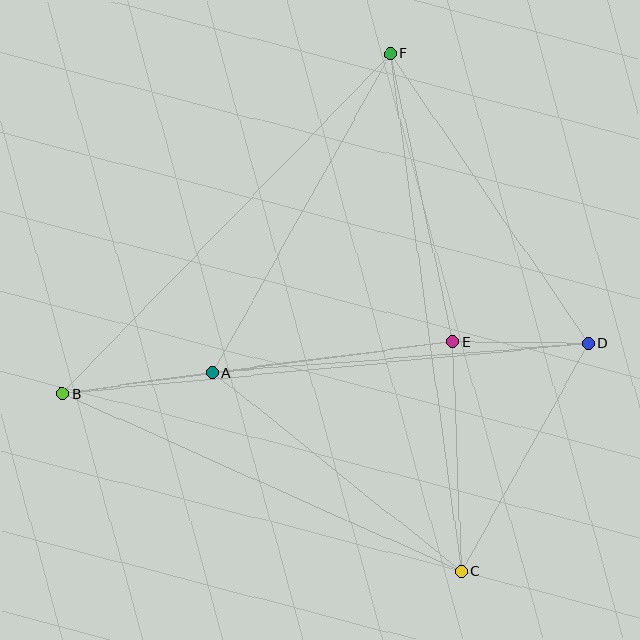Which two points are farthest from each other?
Points B and D are farthest from each other.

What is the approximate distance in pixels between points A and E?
The distance between A and E is approximately 242 pixels.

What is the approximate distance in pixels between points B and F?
The distance between B and F is approximately 473 pixels.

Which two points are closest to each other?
Points D and E are closest to each other.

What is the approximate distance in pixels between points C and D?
The distance between C and D is approximately 261 pixels.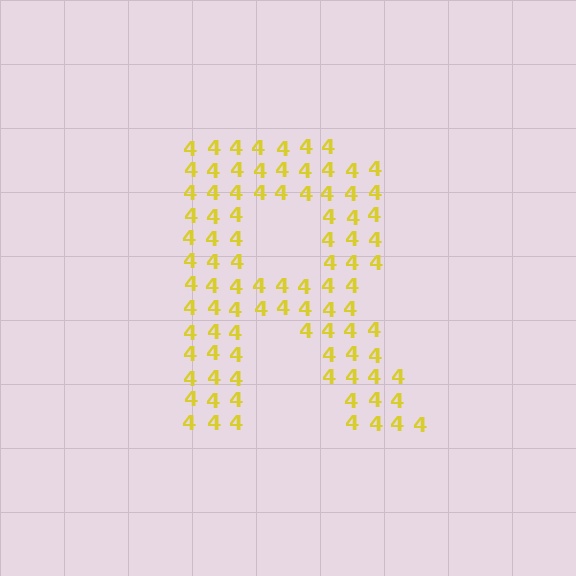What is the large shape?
The large shape is the letter R.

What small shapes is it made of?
It is made of small digit 4's.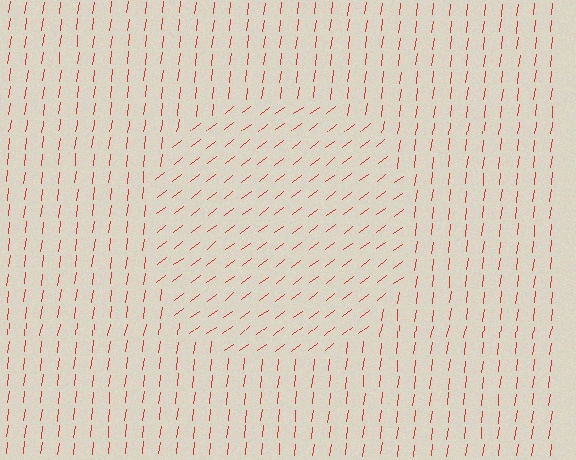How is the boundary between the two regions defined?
The boundary is defined purely by a change in line orientation (approximately 45 degrees difference). All lines are the same color and thickness.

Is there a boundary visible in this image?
Yes, there is a texture boundary formed by a change in line orientation.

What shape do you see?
I see a circle.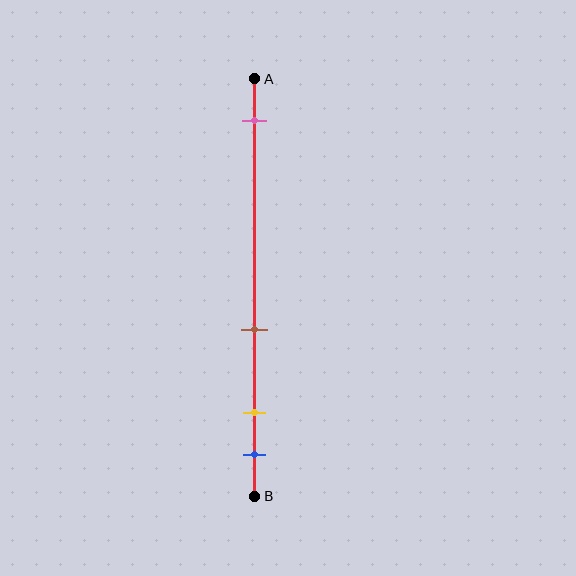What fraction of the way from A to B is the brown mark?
The brown mark is approximately 60% (0.6) of the way from A to B.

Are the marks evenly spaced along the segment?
No, the marks are not evenly spaced.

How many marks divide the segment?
There are 4 marks dividing the segment.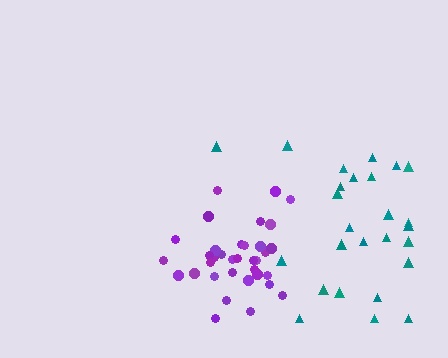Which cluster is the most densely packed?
Purple.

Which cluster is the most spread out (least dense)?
Teal.